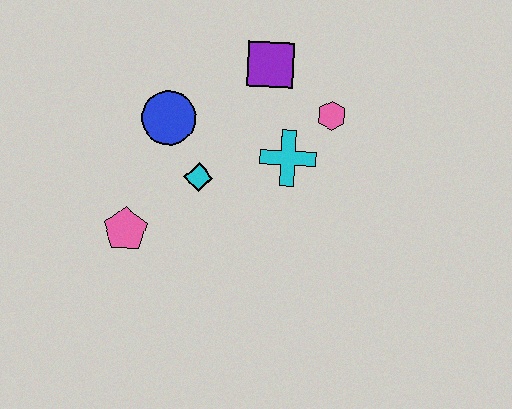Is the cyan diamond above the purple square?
No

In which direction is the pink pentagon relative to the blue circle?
The pink pentagon is below the blue circle.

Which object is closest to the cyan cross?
The pink hexagon is closest to the cyan cross.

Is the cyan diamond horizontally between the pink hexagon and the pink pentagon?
Yes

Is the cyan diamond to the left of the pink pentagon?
No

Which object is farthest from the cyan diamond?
The pink hexagon is farthest from the cyan diamond.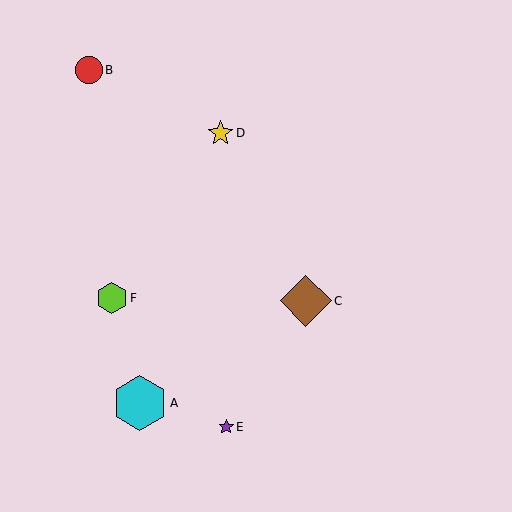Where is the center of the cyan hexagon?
The center of the cyan hexagon is at (140, 403).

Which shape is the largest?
The cyan hexagon (labeled A) is the largest.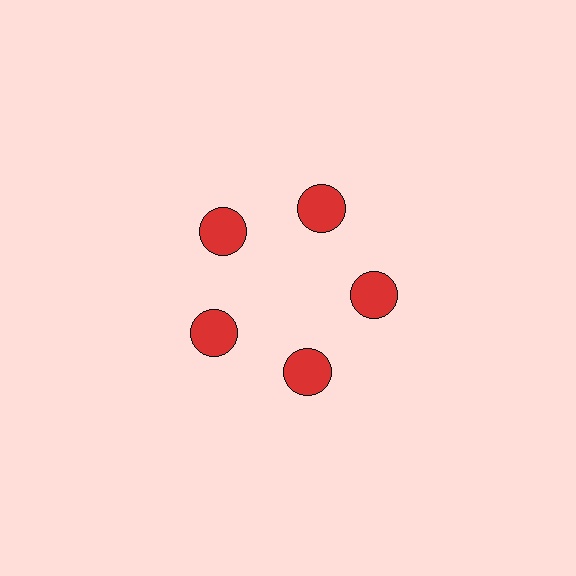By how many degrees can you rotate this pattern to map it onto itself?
The pattern maps onto itself every 72 degrees of rotation.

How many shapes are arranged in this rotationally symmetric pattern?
There are 5 shapes, arranged in 5 groups of 1.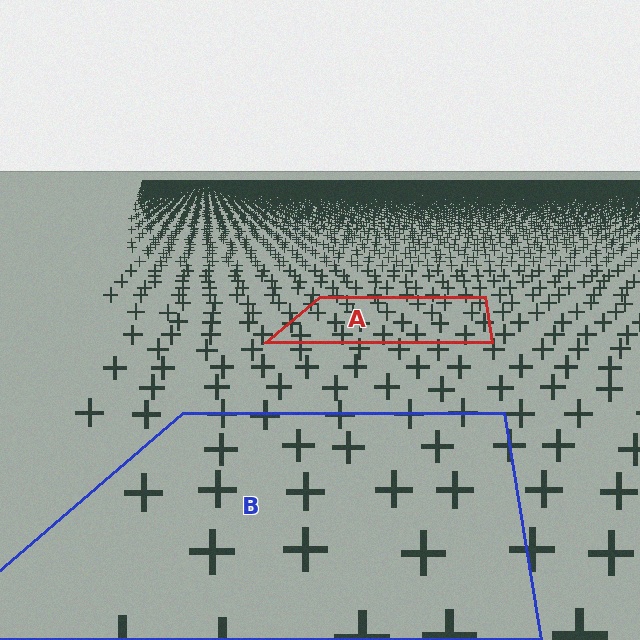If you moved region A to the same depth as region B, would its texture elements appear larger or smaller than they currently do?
They would appear larger. At a closer depth, the same texture elements are projected at a bigger on-screen size.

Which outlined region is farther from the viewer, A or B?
Region A is farther from the viewer — the texture elements inside it appear smaller and more densely packed.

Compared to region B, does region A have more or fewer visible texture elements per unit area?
Region A has more texture elements per unit area — they are packed more densely because it is farther away.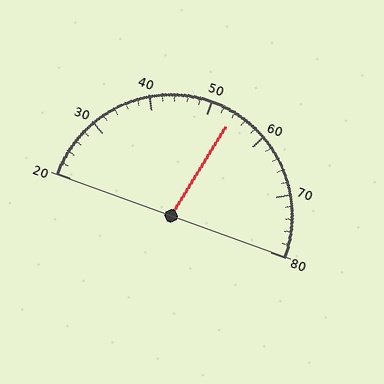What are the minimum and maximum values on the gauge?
The gauge ranges from 20 to 80.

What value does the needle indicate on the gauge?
The needle indicates approximately 54.